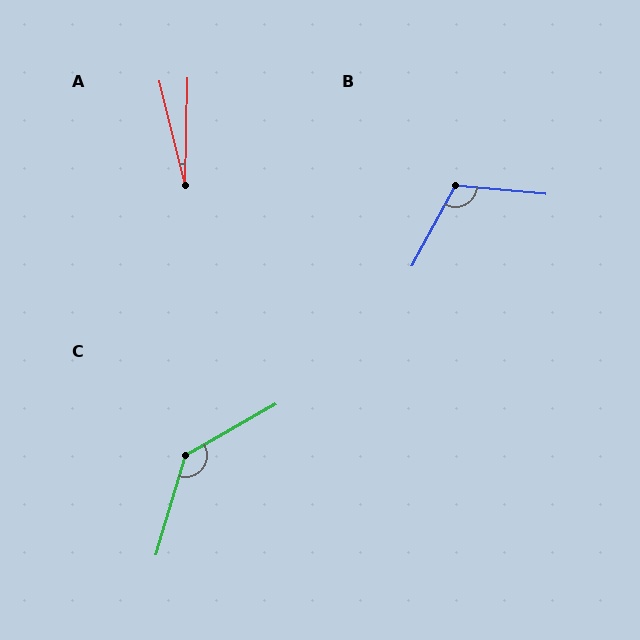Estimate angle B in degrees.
Approximately 113 degrees.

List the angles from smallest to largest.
A (15°), B (113°), C (137°).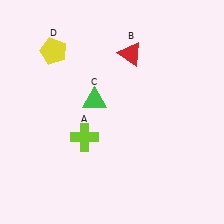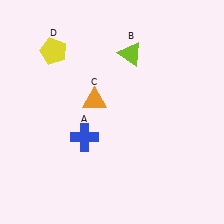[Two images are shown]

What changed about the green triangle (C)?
In Image 1, C is green. In Image 2, it changed to orange.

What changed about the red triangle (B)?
In Image 1, B is red. In Image 2, it changed to lime.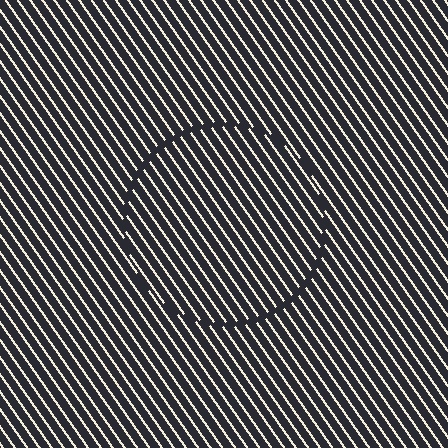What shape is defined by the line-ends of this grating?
An illusory circle. The interior of the shape contains the same grating, shifted by half a period — the contour is defined by the phase discontinuity where line-ends from the inner and outer gratings abut.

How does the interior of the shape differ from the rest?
The interior of the shape contains the same grating, shifted by half a period — the contour is defined by the phase discontinuity where line-ends from the inner and outer gratings abut.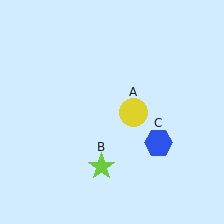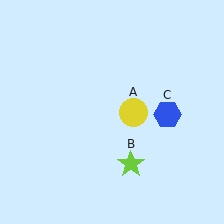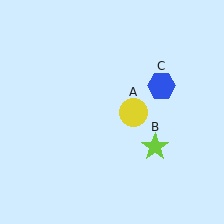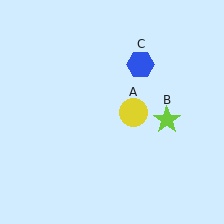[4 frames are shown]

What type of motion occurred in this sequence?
The lime star (object B), blue hexagon (object C) rotated counterclockwise around the center of the scene.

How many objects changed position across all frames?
2 objects changed position: lime star (object B), blue hexagon (object C).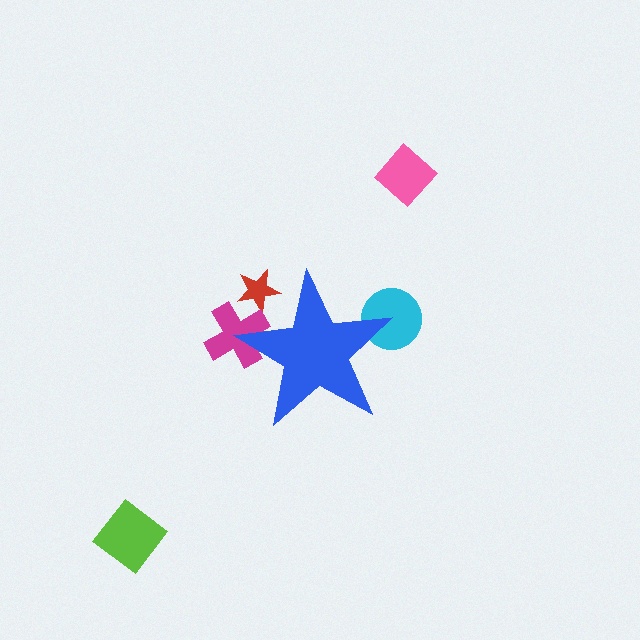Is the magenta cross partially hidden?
Yes, the magenta cross is partially hidden behind the blue star.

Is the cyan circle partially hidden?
Yes, the cyan circle is partially hidden behind the blue star.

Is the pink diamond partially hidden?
No, the pink diamond is fully visible.